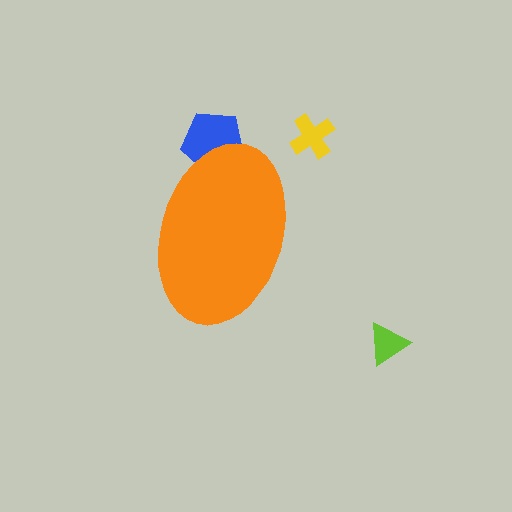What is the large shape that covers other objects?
An orange ellipse.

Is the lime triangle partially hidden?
No, the lime triangle is fully visible.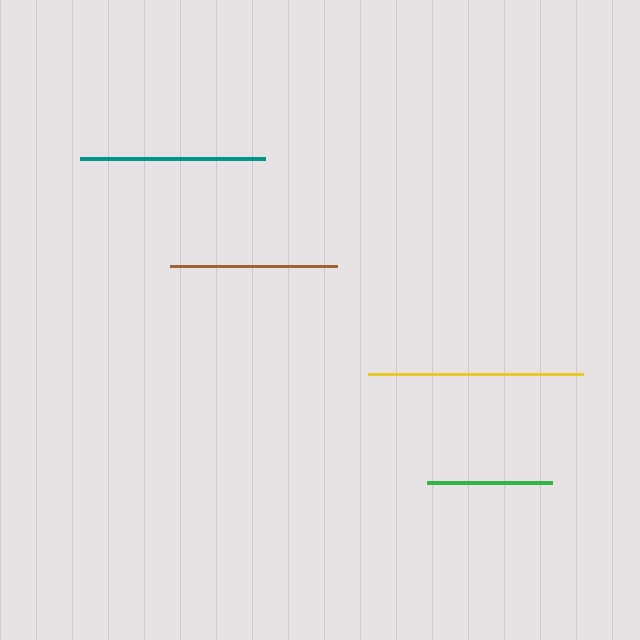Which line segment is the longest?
The yellow line is the longest at approximately 215 pixels.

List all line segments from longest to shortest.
From longest to shortest: yellow, teal, brown, green.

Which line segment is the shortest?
The green line is the shortest at approximately 125 pixels.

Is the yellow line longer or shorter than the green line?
The yellow line is longer than the green line.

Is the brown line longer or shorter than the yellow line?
The yellow line is longer than the brown line.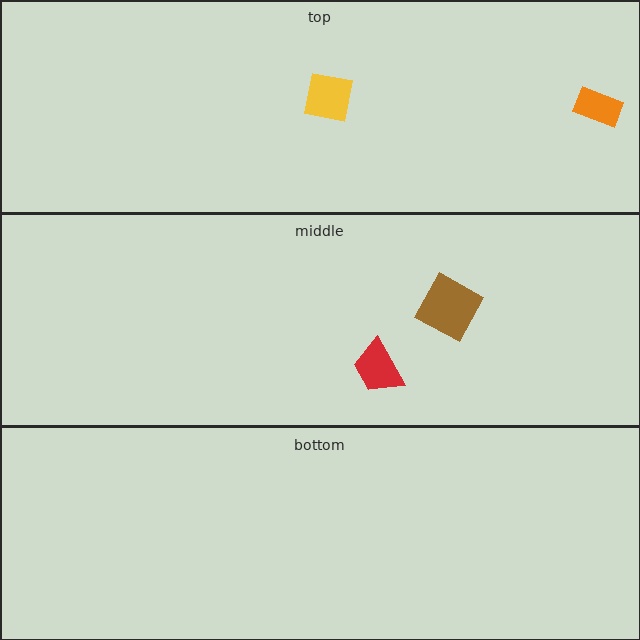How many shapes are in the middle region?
2.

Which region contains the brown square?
The middle region.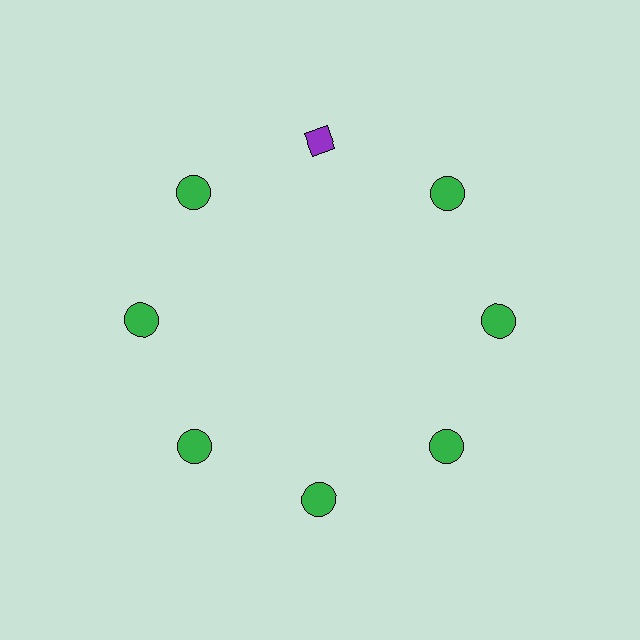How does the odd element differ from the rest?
It differs in both color (purple instead of green) and shape (diamond instead of circle).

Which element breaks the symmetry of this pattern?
The purple diamond at roughly the 12 o'clock position breaks the symmetry. All other shapes are green circles.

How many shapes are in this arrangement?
There are 8 shapes arranged in a ring pattern.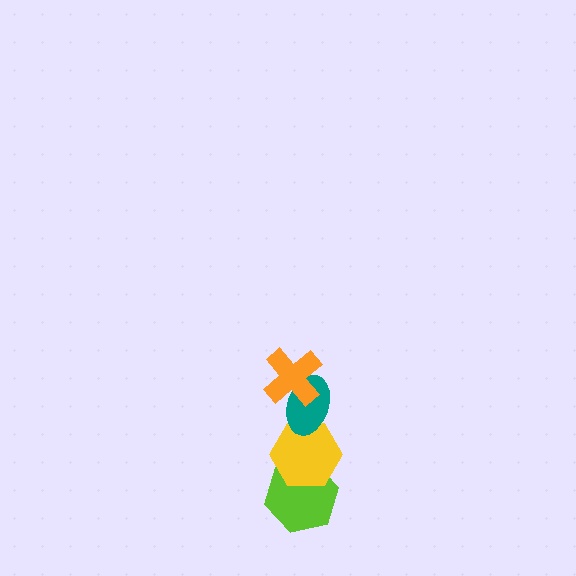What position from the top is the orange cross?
The orange cross is 1st from the top.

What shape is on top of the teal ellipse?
The orange cross is on top of the teal ellipse.